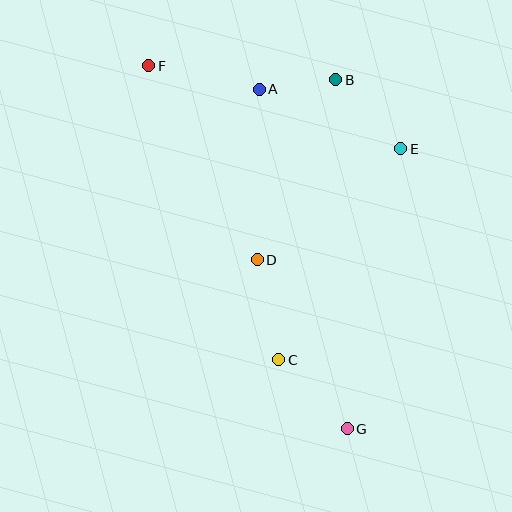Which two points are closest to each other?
Points A and B are closest to each other.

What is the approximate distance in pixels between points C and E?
The distance between C and E is approximately 244 pixels.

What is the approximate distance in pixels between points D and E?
The distance between D and E is approximately 182 pixels.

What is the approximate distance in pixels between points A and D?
The distance between A and D is approximately 171 pixels.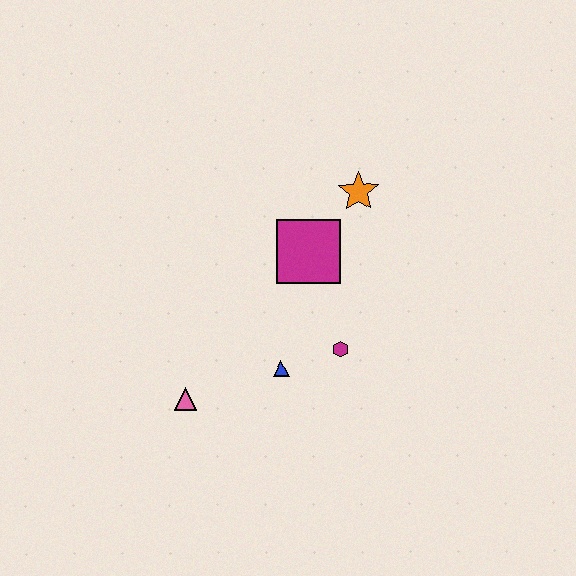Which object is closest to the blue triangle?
The magenta hexagon is closest to the blue triangle.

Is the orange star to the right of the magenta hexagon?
Yes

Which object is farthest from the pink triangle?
The orange star is farthest from the pink triangle.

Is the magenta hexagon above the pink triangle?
Yes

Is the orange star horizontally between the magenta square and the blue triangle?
No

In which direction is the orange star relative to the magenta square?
The orange star is above the magenta square.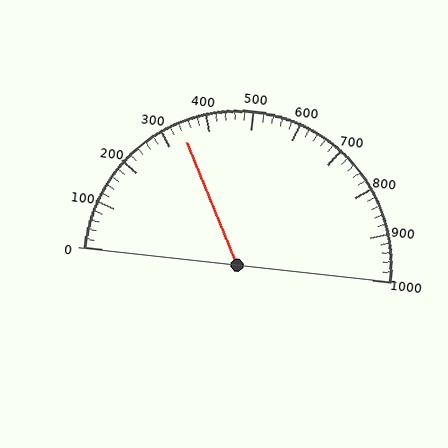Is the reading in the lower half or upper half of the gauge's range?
The reading is in the lower half of the range (0 to 1000).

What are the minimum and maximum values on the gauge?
The gauge ranges from 0 to 1000.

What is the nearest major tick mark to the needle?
The nearest major tick mark is 300.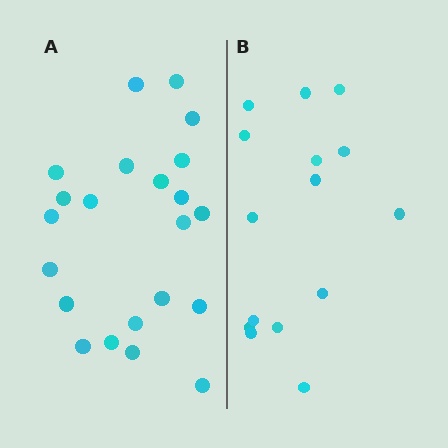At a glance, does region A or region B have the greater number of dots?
Region A (the left region) has more dots.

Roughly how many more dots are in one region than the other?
Region A has roughly 8 or so more dots than region B.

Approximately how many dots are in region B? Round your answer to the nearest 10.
About 20 dots. (The exact count is 15, which rounds to 20.)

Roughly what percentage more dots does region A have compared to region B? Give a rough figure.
About 45% more.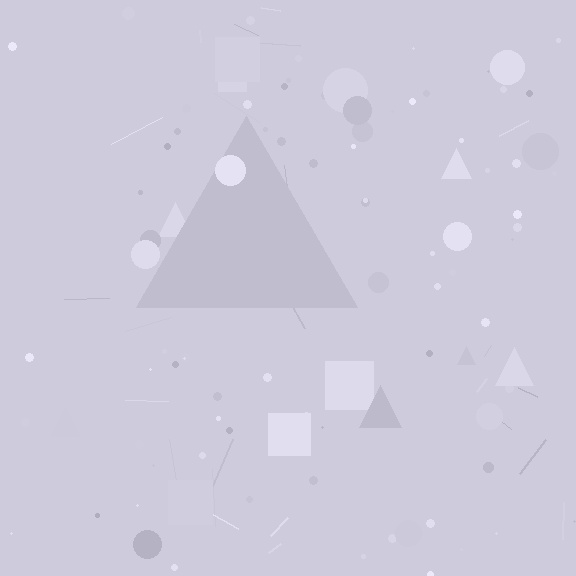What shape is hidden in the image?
A triangle is hidden in the image.